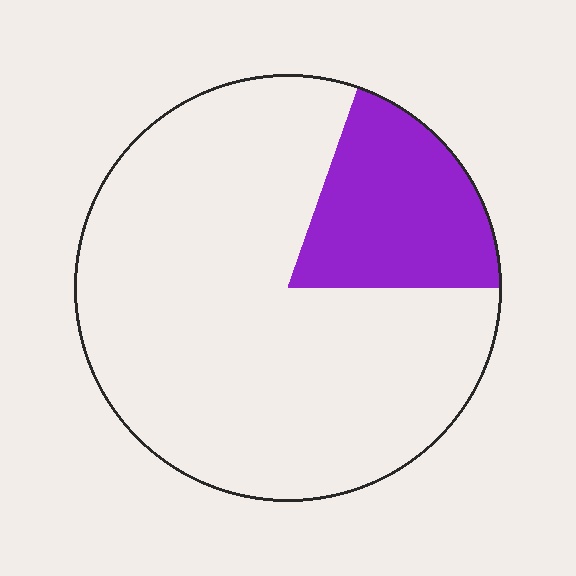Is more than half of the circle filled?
No.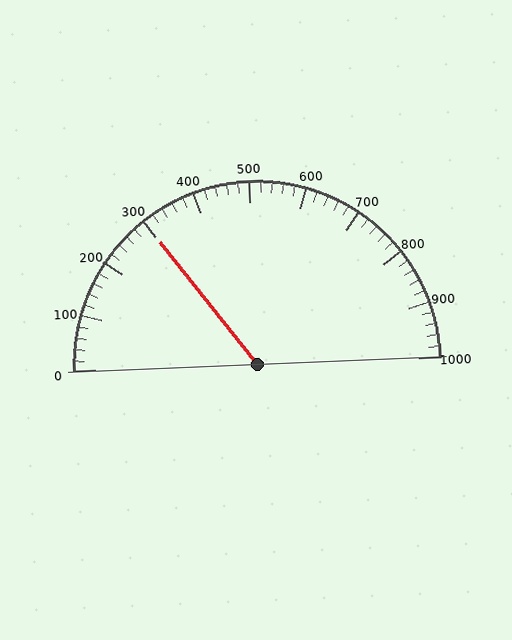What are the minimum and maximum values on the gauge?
The gauge ranges from 0 to 1000.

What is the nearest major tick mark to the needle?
The nearest major tick mark is 300.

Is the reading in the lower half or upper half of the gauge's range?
The reading is in the lower half of the range (0 to 1000).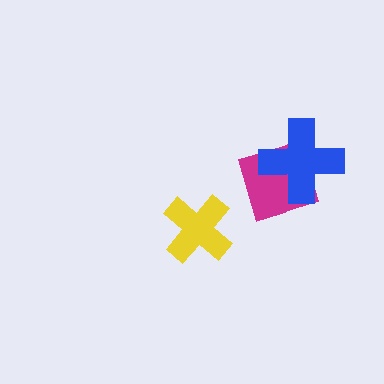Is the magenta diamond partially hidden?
Yes, it is partially covered by another shape.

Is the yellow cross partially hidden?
No, no other shape covers it.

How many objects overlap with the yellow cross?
0 objects overlap with the yellow cross.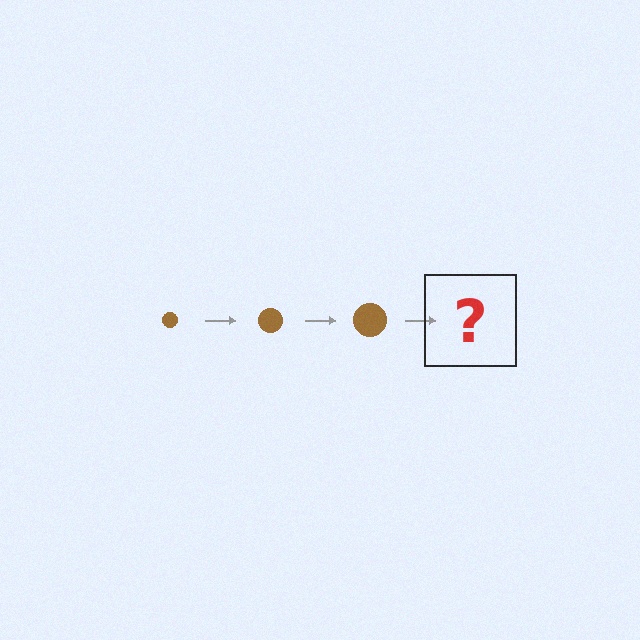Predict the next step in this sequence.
The next step is a brown circle, larger than the previous one.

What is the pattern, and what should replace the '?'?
The pattern is that the circle gets progressively larger each step. The '?' should be a brown circle, larger than the previous one.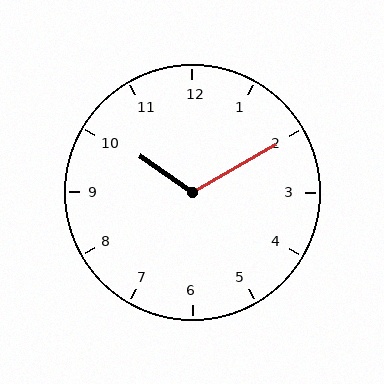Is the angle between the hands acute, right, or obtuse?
It is obtuse.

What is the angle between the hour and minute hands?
Approximately 115 degrees.